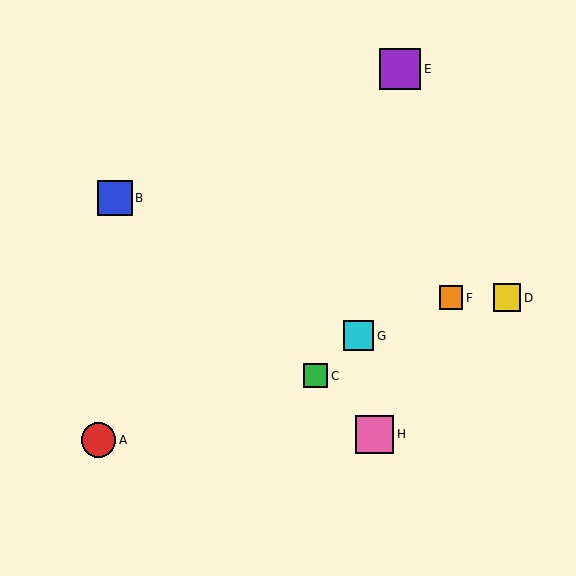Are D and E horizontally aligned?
No, D is at y≈298 and E is at y≈69.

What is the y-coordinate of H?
Object H is at y≈434.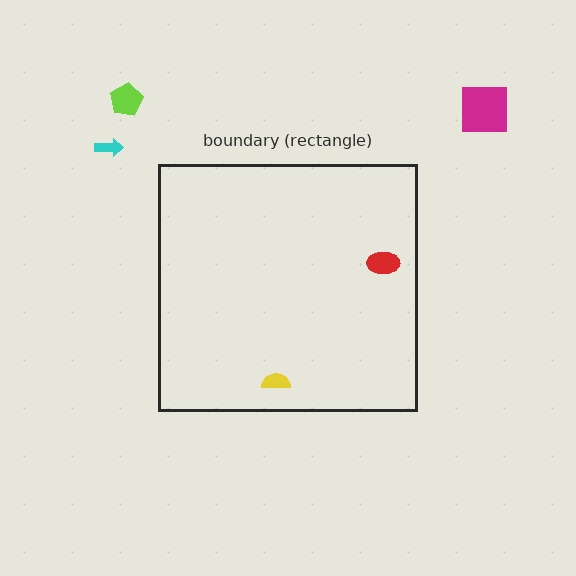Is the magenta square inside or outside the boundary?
Outside.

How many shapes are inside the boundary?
2 inside, 3 outside.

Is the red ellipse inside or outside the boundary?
Inside.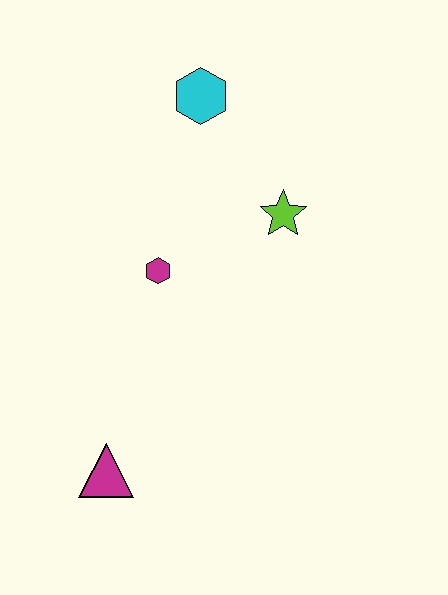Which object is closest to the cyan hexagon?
The lime star is closest to the cyan hexagon.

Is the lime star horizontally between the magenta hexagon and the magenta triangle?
No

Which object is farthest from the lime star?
The magenta triangle is farthest from the lime star.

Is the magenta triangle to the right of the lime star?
No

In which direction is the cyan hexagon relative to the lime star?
The cyan hexagon is above the lime star.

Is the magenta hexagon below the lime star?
Yes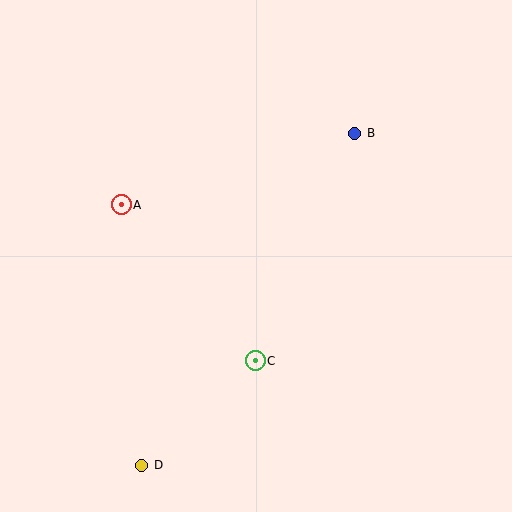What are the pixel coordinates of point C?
Point C is at (255, 361).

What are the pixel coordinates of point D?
Point D is at (142, 465).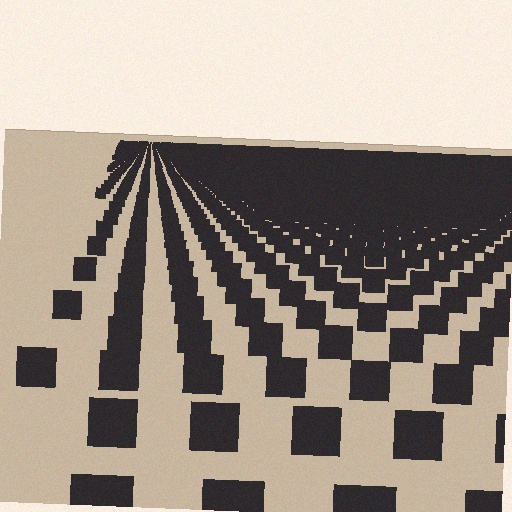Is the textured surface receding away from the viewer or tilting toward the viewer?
The surface is receding away from the viewer. Texture elements get smaller and denser toward the top.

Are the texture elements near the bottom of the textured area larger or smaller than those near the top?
Larger. Near the bottom, elements are closer to the viewer and appear at a bigger on-screen size.